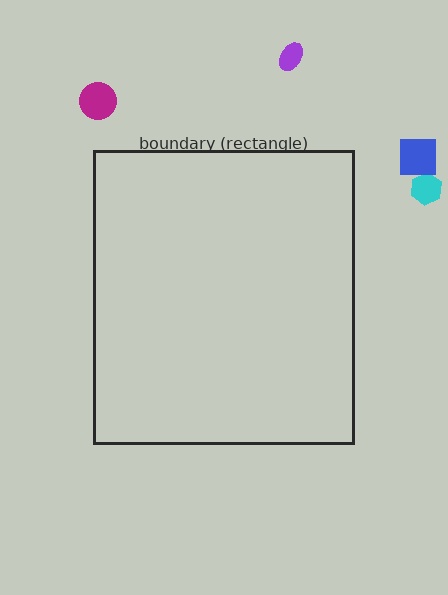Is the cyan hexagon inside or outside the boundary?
Outside.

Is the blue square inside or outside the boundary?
Outside.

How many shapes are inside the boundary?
0 inside, 4 outside.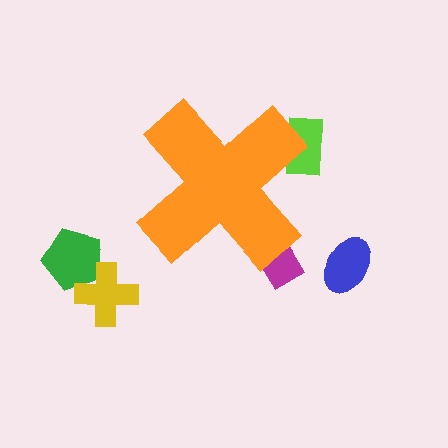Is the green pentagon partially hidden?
No, the green pentagon is fully visible.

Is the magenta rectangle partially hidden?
Yes, the magenta rectangle is partially hidden behind the orange cross.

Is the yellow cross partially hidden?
No, the yellow cross is fully visible.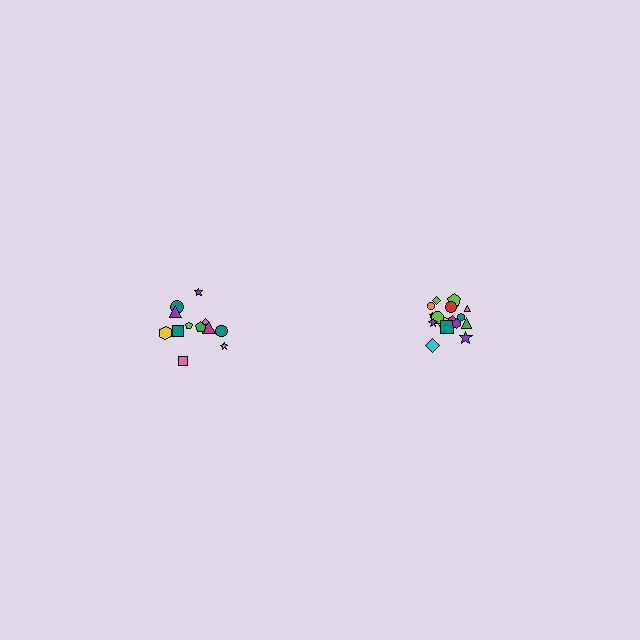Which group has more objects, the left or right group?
The right group.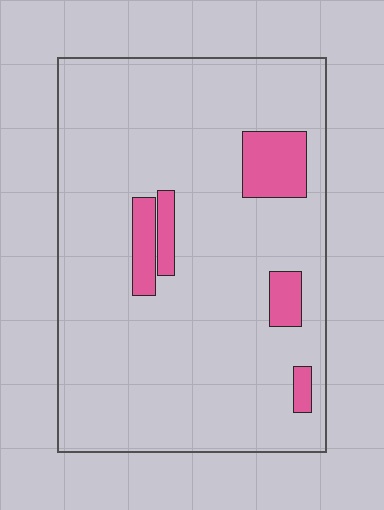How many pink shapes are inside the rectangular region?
5.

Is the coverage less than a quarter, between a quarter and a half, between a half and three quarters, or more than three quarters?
Less than a quarter.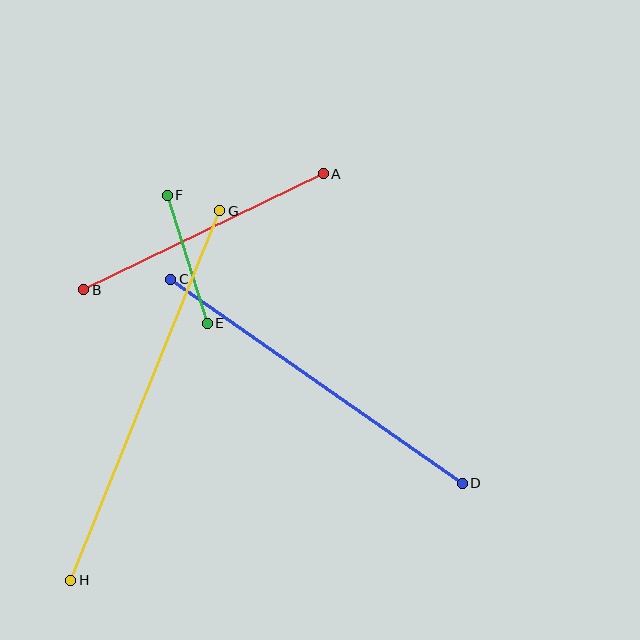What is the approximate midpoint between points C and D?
The midpoint is at approximately (316, 381) pixels.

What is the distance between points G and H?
The distance is approximately 398 pixels.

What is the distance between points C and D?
The distance is approximately 355 pixels.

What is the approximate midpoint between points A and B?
The midpoint is at approximately (204, 232) pixels.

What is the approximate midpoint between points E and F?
The midpoint is at approximately (187, 259) pixels.